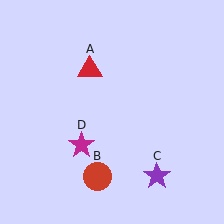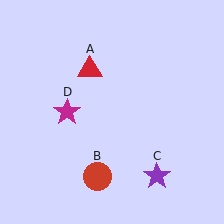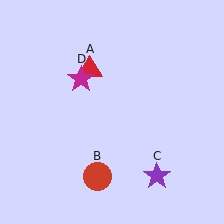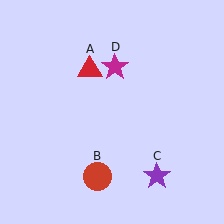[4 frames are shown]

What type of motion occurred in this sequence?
The magenta star (object D) rotated clockwise around the center of the scene.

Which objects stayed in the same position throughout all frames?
Red triangle (object A) and red circle (object B) and purple star (object C) remained stationary.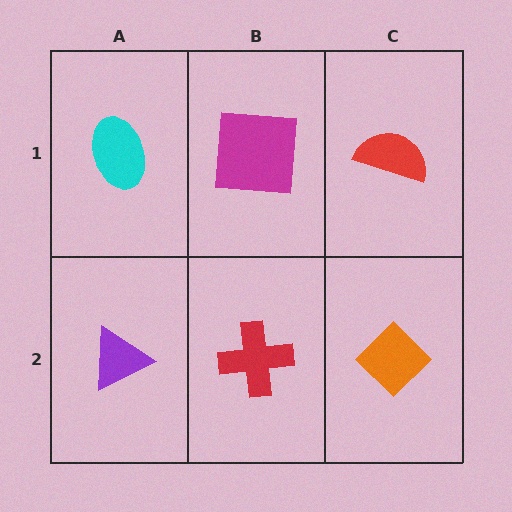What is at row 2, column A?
A purple triangle.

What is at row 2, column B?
A red cross.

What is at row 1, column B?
A magenta square.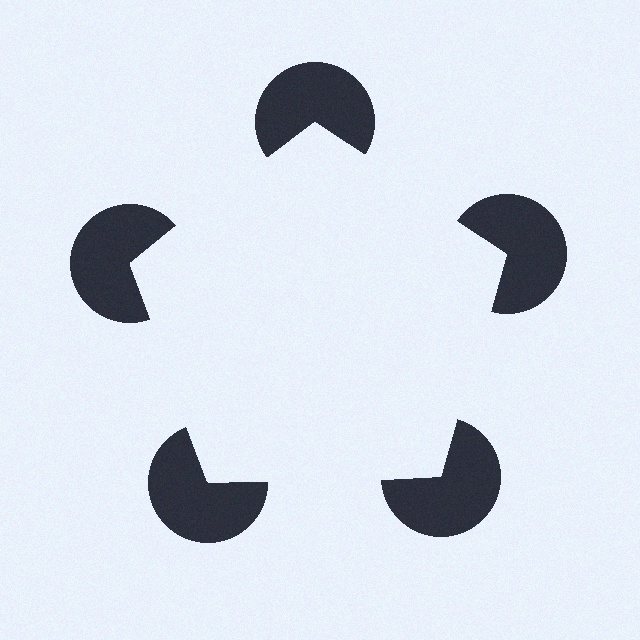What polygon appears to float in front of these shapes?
An illusory pentagon — its edges are inferred from the aligned wedge cuts in the pac-man discs, not physically drawn.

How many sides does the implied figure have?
5 sides.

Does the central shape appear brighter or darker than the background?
It typically appears slightly brighter than the background, even though no actual brightness change is drawn.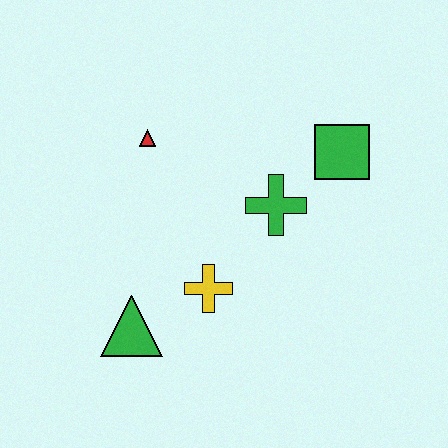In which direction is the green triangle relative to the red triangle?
The green triangle is below the red triangle.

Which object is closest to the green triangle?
The yellow cross is closest to the green triangle.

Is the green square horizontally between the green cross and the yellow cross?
No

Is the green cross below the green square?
Yes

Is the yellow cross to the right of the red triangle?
Yes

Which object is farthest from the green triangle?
The green square is farthest from the green triangle.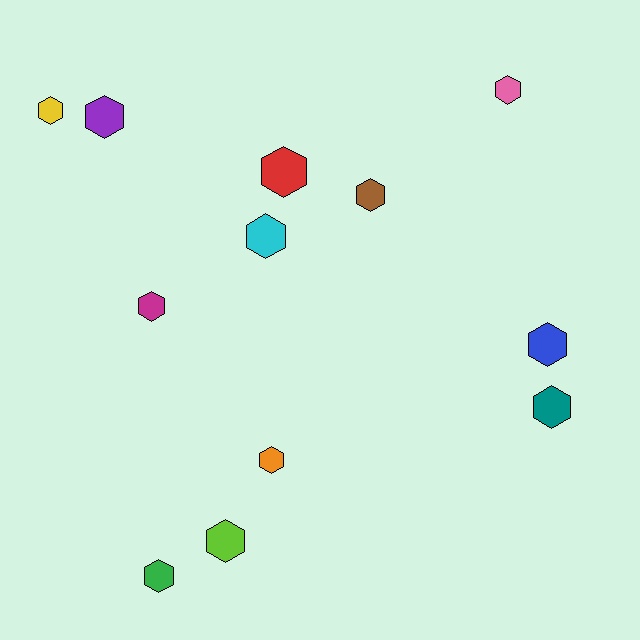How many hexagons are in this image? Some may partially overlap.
There are 12 hexagons.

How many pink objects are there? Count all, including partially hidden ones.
There is 1 pink object.